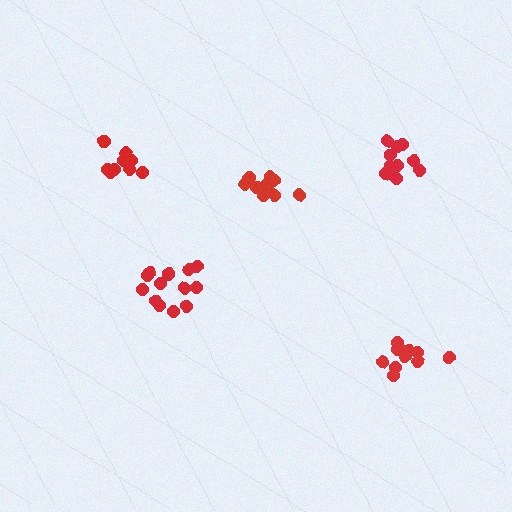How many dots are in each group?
Group 1: 11 dots, Group 2: 11 dots, Group 3: 12 dots, Group 4: 13 dots, Group 5: 10 dots (57 total).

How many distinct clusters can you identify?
There are 5 distinct clusters.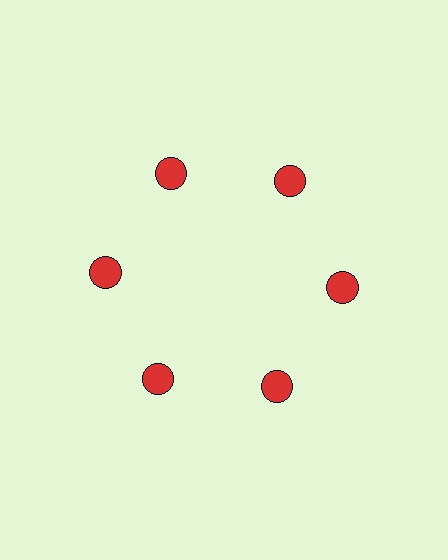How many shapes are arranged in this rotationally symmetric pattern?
There are 6 shapes, arranged in 6 groups of 1.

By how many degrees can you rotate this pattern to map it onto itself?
The pattern maps onto itself every 60 degrees of rotation.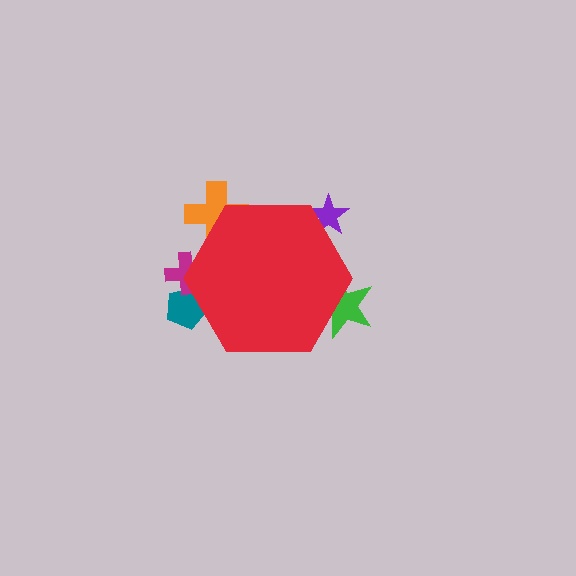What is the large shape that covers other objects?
A red hexagon.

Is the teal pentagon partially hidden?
Yes, the teal pentagon is partially hidden behind the red hexagon.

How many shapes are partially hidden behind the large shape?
5 shapes are partially hidden.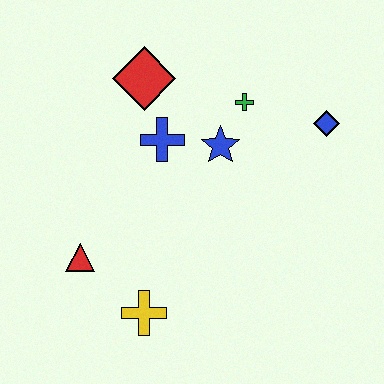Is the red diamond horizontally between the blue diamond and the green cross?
No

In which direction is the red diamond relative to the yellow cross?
The red diamond is above the yellow cross.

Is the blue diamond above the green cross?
No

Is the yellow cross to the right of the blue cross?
No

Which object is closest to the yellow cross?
The red triangle is closest to the yellow cross.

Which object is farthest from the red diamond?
The yellow cross is farthest from the red diamond.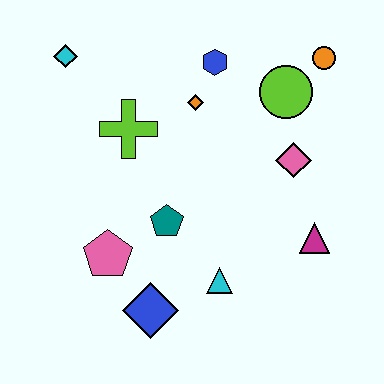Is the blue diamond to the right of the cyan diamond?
Yes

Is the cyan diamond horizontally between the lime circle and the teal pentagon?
No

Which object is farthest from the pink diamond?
The cyan diamond is farthest from the pink diamond.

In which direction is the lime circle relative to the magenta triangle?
The lime circle is above the magenta triangle.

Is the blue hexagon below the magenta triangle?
No